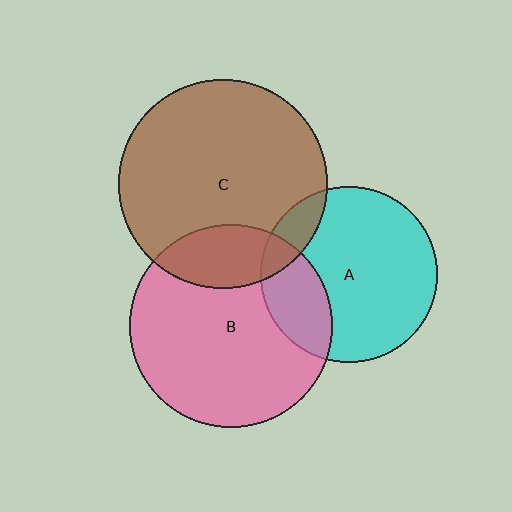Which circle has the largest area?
Circle C (brown).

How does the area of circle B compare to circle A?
Approximately 1.3 times.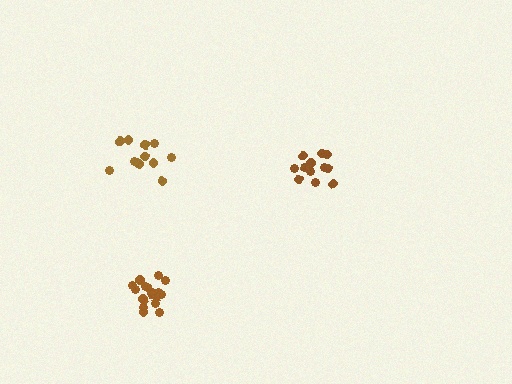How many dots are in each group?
Group 1: 12 dots, Group 2: 12 dots, Group 3: 18 dots (42 total).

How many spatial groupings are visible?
There are 3 spatial groupings.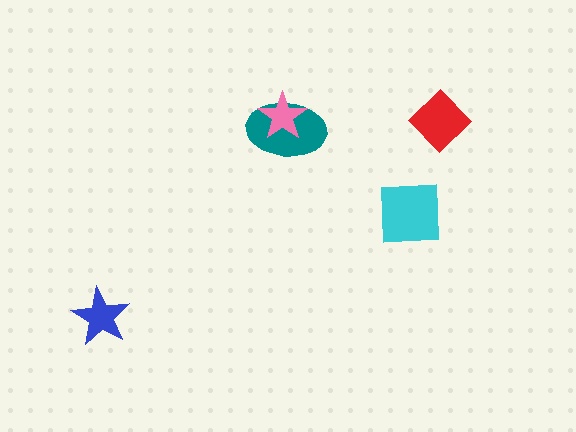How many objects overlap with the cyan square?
0 objects overlap with the cyan square.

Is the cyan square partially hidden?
No, no other shape covers it.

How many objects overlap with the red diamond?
0 objects overlap with the red diamond.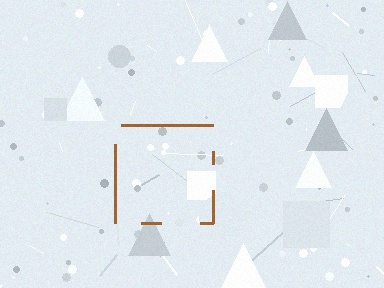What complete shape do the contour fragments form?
The contour fragments form a square.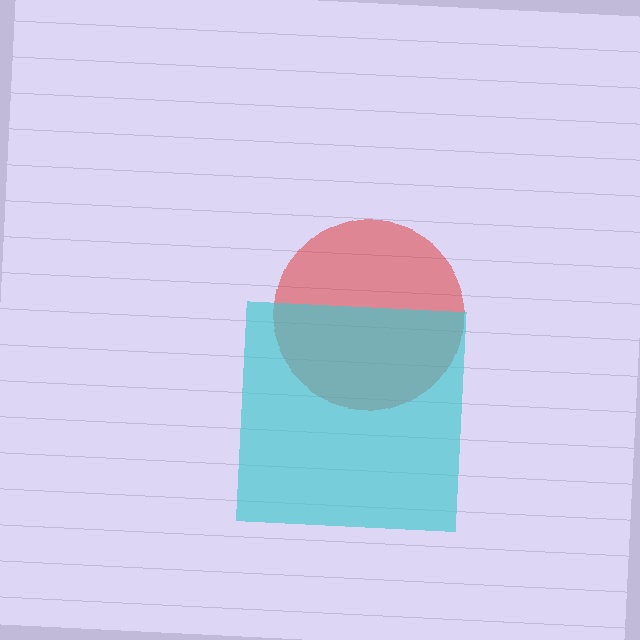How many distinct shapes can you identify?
There are 2 distinct shapes: a red circle, a cyan square.